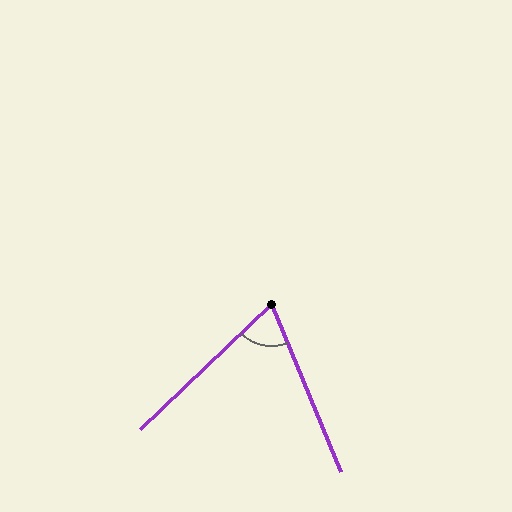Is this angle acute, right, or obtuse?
It is acute.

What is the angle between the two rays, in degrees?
Approximately 69 degrees.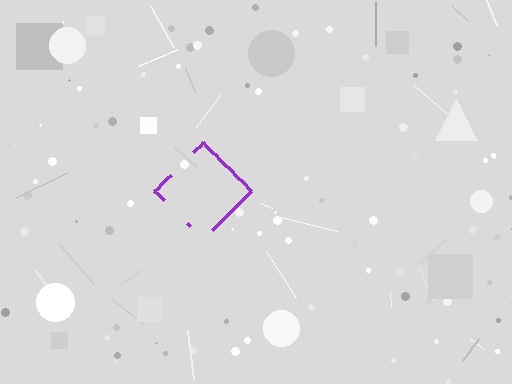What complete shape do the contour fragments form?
The contour fragments form a diamond.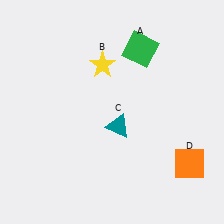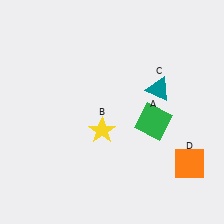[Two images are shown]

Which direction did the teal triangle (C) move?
The teal triangle (C) moved right.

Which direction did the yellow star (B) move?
The yellow star (B) moved down.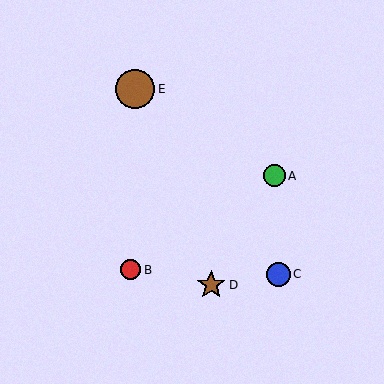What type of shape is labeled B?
Shape B is a red circle.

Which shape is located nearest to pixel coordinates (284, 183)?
The green circle (labeled A) at (274, 176) is nearest to that location.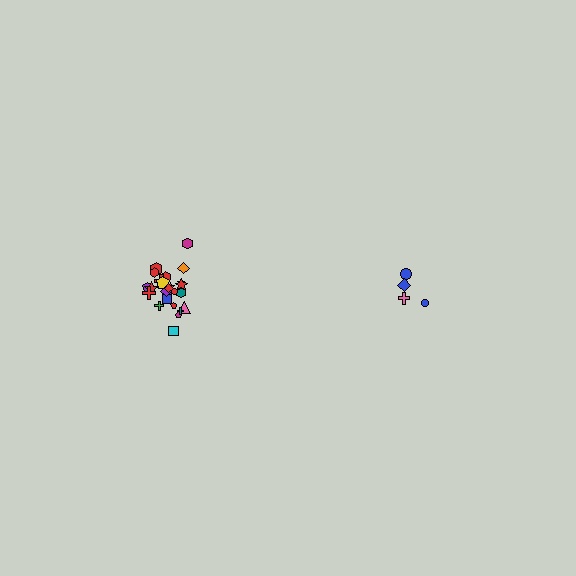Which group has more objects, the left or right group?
The left group.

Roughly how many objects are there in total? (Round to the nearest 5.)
Roughly 30 objects in total.